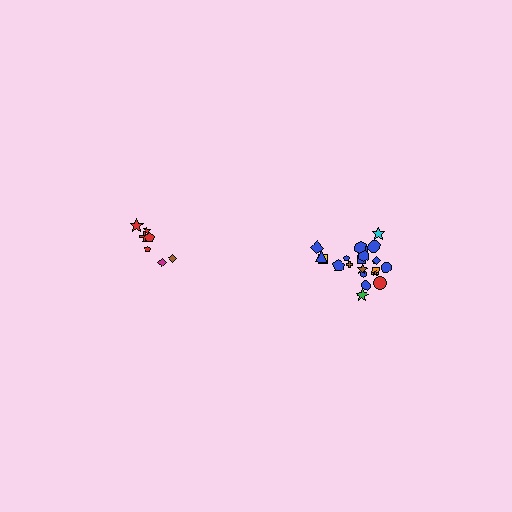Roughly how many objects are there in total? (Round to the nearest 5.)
Roughly 30 objects in total.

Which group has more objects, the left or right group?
The right group.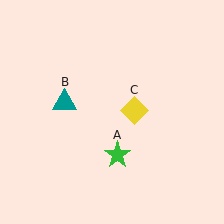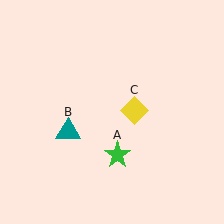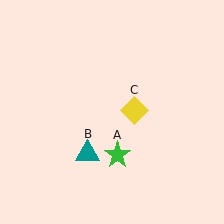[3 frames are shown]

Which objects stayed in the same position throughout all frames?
Green star (object A) and yellow diamond (object C) remained stationary.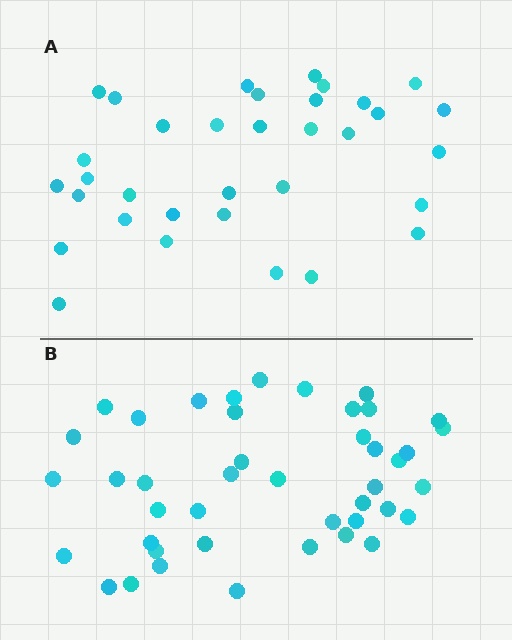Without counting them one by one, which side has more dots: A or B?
Region B (the bottom region) has more dots.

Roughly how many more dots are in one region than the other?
Region B has roughly 8 or so more dots than region A.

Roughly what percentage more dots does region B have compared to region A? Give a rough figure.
About 25% more.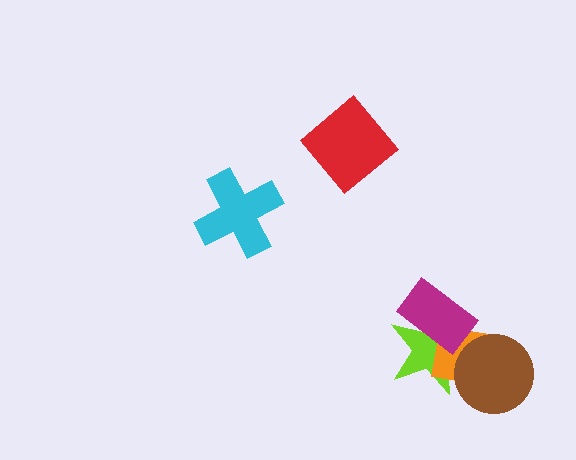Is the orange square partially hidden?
Yes, it is partially covered by another shape.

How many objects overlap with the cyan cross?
0 objects overlap with the cyan cross.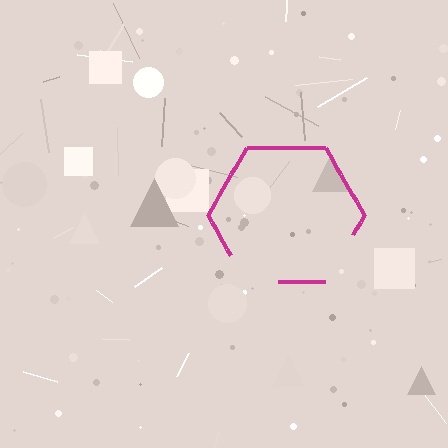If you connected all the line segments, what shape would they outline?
They would outline a hexagon.